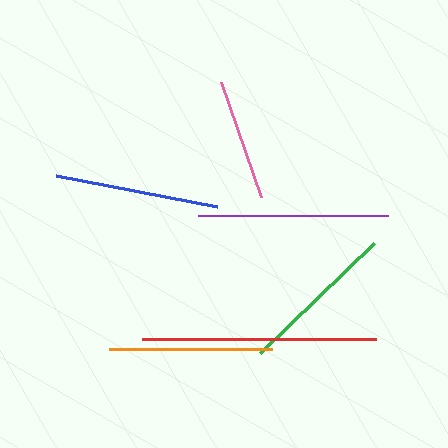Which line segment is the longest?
The red line is the longest at approximately 234 pixels.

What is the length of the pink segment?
The pink segment is approximately 122 pixels long.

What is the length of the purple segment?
The purple segment is approximately 189 pixels long.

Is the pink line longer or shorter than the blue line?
The blue line is longer than the pink line.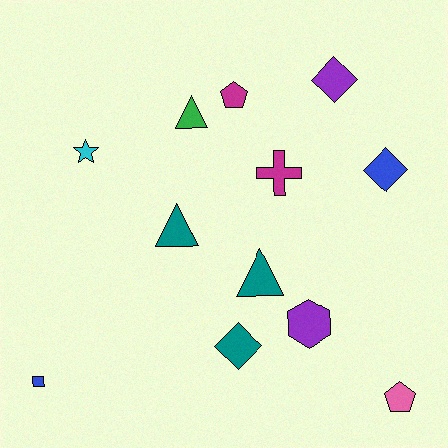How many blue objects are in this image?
There are 2 blue objects.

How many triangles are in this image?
There are 3 triangles.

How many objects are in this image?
There are 12 objects.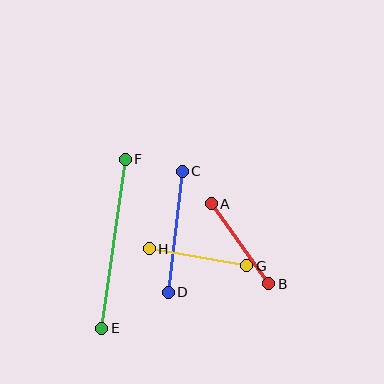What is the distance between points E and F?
The distance is approximately 170 pixels.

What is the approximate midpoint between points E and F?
The midpoint is at approximately (114, 244) pixels.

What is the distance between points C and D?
The distance is approximately 122 pixels.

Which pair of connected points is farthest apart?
Points E and F are farthest apart.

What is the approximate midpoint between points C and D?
The midpoint is at approximately (175, 232) pixels.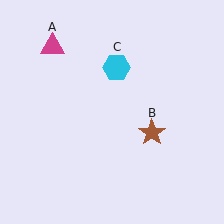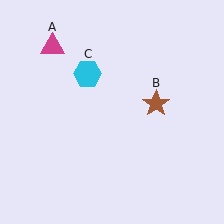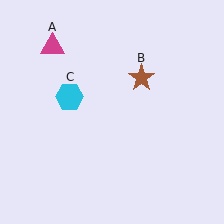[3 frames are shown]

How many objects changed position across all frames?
2 objects changed position: brown star (object B), cyan hexagon (object C).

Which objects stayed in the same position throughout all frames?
Magenta triangle (object A) remained stationary.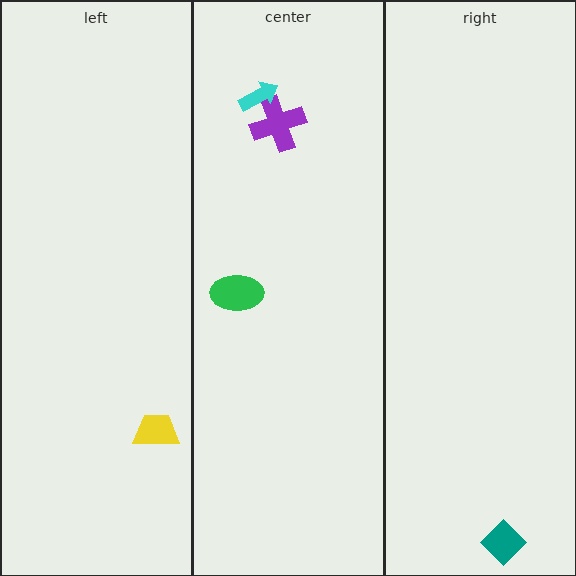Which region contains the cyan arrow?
The center region.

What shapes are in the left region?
The yellow trapezoid.